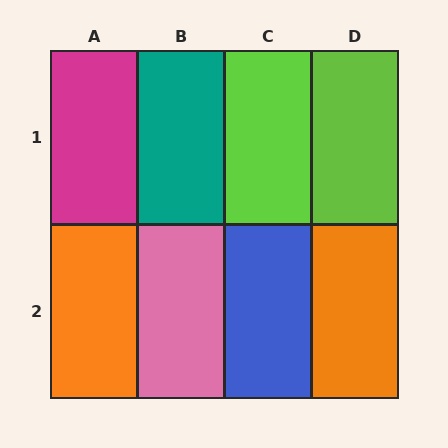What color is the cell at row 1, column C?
Lime.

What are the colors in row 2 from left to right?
Orange, pink, blue, orange.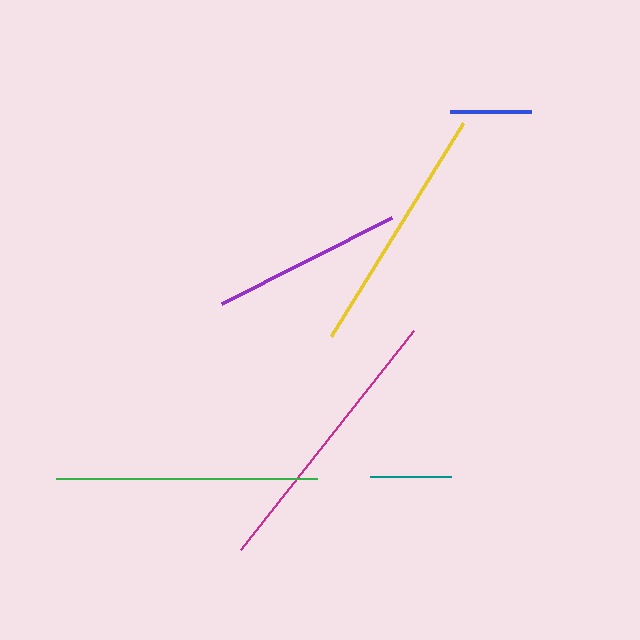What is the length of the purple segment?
The purple segment is approximately 191 pixels long.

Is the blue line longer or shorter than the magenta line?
The magenta line is longer than the blue line.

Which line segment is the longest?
The magenta line is the longest at approximately 278 pixels.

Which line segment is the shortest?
The teal line is the shortest at approximately 81 pixels.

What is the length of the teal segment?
The teal segment is approximately 81 pixels long.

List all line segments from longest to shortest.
From longest to shortest: magenta, green, yellow, purple, blue, teal.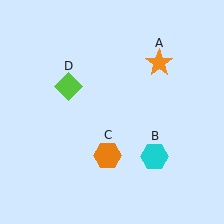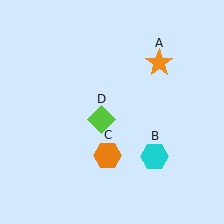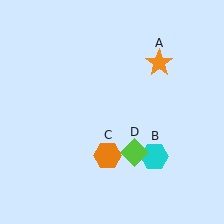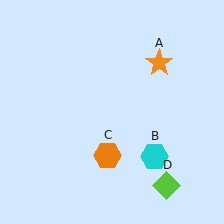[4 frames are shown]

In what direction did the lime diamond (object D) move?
The lime diamond (object D) moved down and to the right.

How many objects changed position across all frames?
1 object changed position: lime diamond (object D).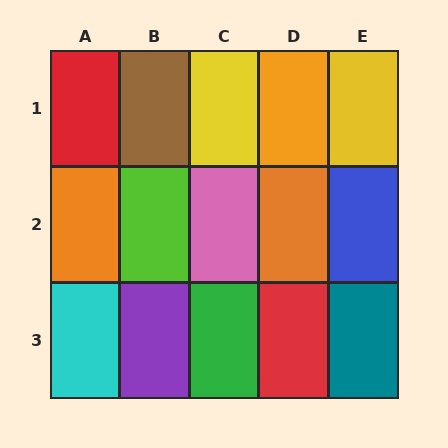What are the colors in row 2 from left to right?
Orange, lime, pink, orange, blue.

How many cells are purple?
1 cell is purple.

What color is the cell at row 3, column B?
Purple.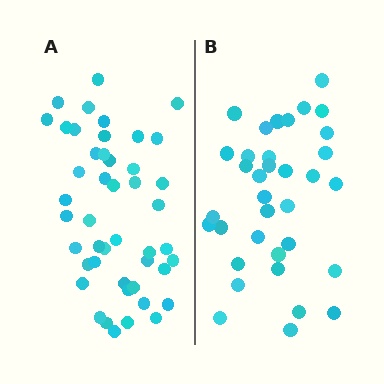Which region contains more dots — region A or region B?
Region A (the left region) has more dots.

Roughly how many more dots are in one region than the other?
Region A has roughly 12 or so more dots than region B.